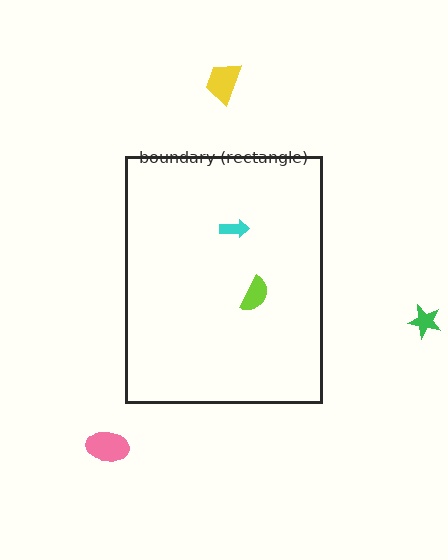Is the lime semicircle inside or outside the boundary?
Inside.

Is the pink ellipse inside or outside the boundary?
Outside.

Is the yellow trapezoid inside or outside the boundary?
Outside.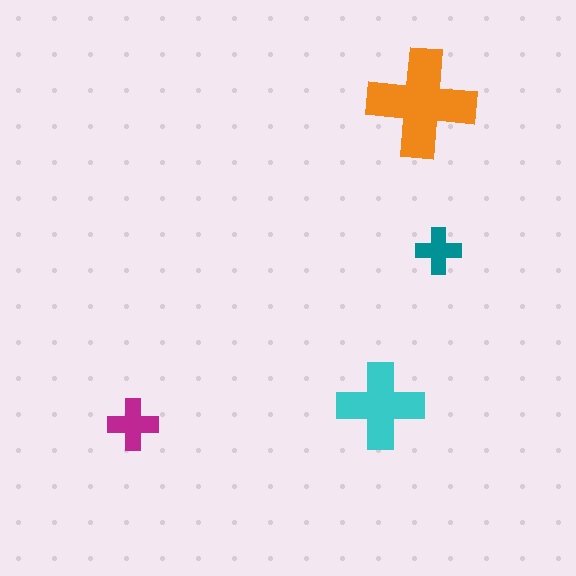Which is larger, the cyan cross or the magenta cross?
The cyan one.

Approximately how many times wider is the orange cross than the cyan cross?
About 1.5 times wider.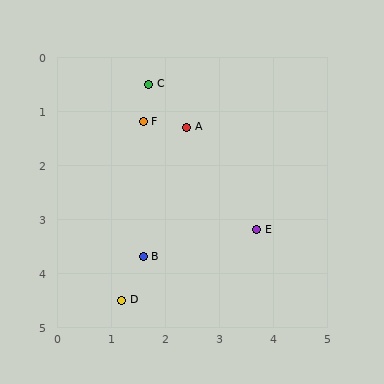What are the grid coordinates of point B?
Point B is at approximately (1.6, 3.7).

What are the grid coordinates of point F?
Point F is at approximately (1.6, 1.2).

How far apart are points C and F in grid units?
Points C and F are about 0.7 grid units apart.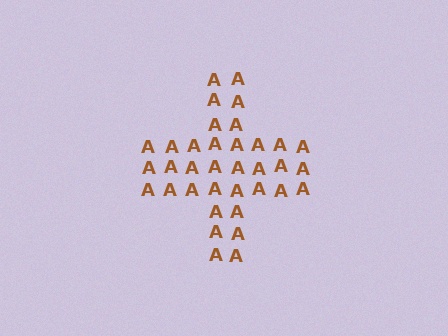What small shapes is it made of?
It is made of small letter A's.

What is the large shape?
The large shape is a cross.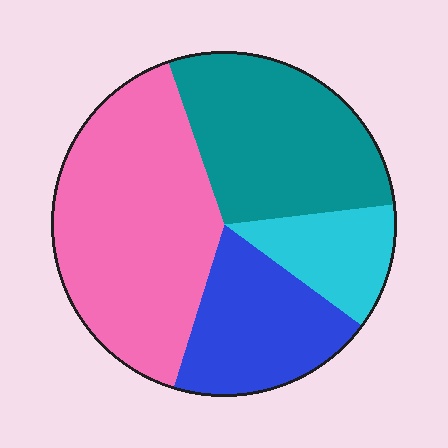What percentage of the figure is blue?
Blue takes up less than a quarter of the figure.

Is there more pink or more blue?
Pink.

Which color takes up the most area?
Pink, at roughly 40%.